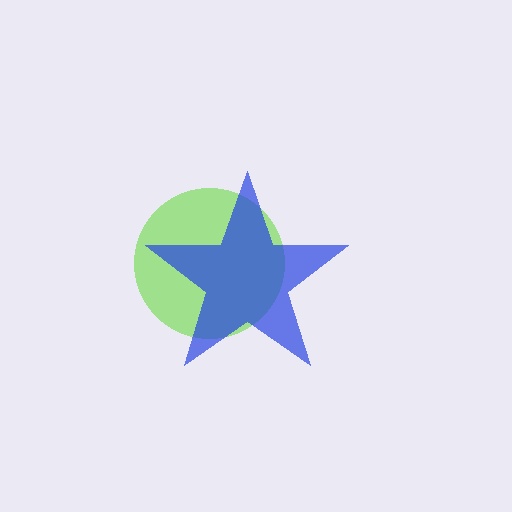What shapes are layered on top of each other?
The layered shapes are: a lime circle, a blue star.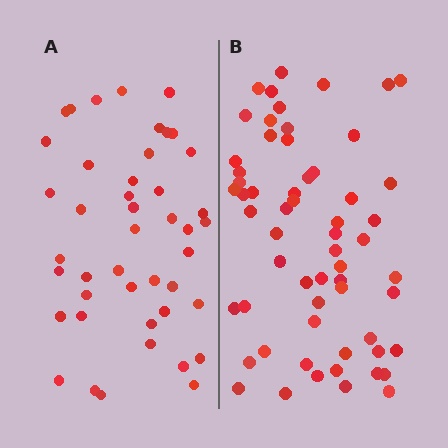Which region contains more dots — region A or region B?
Region B (the right region) has more dots.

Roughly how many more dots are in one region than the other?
Region B has approximately 15 more dots than region A.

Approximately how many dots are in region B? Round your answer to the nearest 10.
About 60 dots.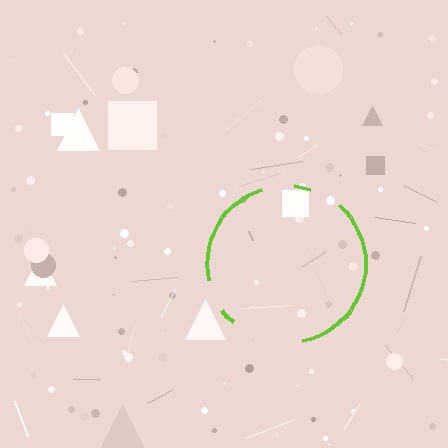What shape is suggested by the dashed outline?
The dashed outline suggests a circle.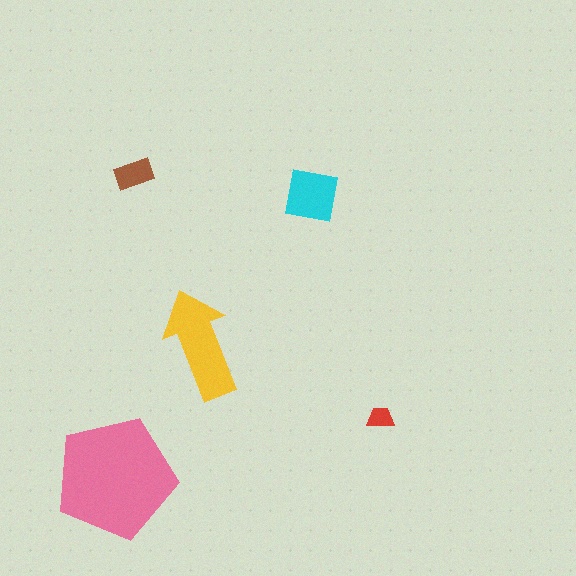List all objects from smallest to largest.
The red trapezoid, the brown rectangle, the cyan square, the yellow arrow, the pink pentagon.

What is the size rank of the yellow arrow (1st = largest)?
2nd.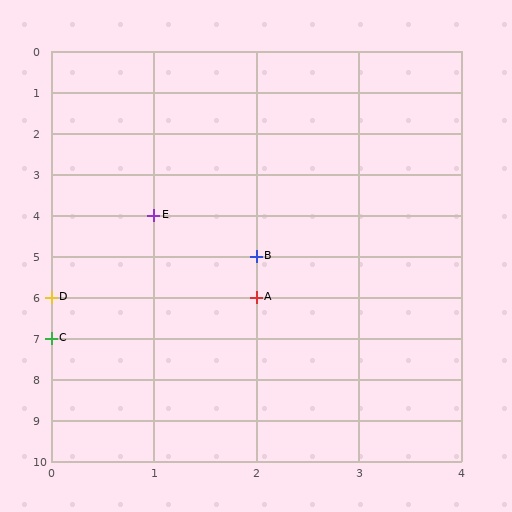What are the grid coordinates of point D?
Point D is at grid coordinates (0, 6).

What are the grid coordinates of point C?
Point C is at grid coordinates (0, 7).